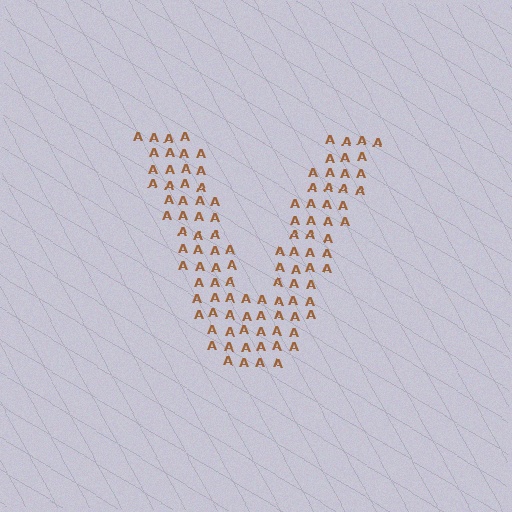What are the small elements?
The small elements are letter A's.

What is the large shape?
The large shape is the letter V.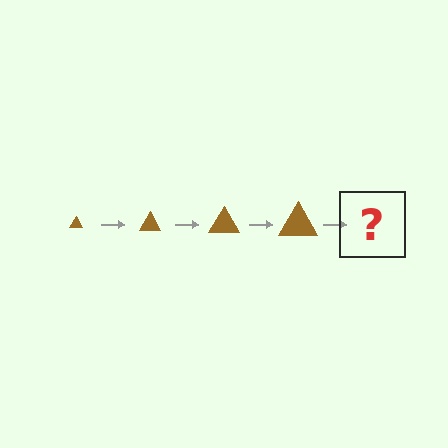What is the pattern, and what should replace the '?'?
The pattern is that the triangle gets progressively larger each step. The '?' should be a brown triangle, larger than the previous one.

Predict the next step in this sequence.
The next step is a brown triangle, larger than the previous one.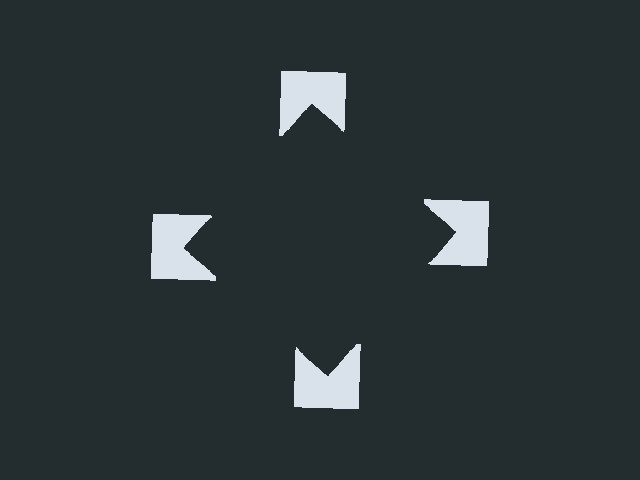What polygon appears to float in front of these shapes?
An illusory square — its edges are inferred from the aligned wedge cuts in the notched squares, not physically drawn.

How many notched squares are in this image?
There are 4 — one at each vertex of the illusory square.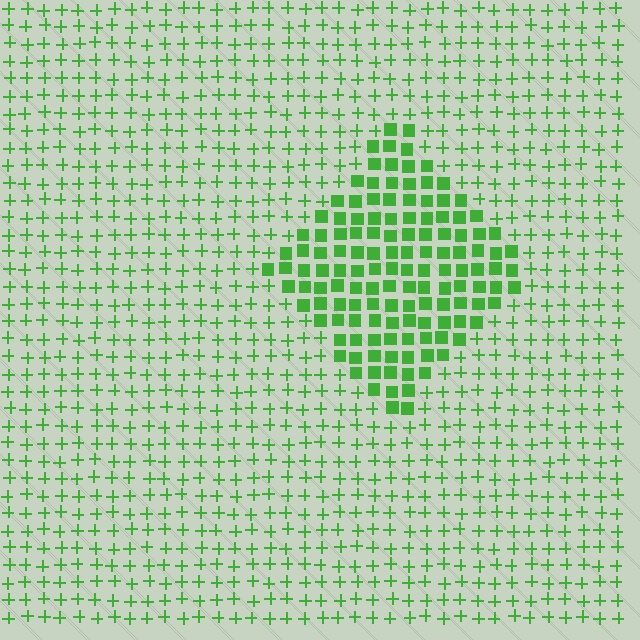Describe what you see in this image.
The image is filled with small green elements arranged in a uniform grid. A diamond-shaped region contains squares, while the surrounding area contains plus signs. The boundary is defined purely by the change in element shape.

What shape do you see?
I see a diamond.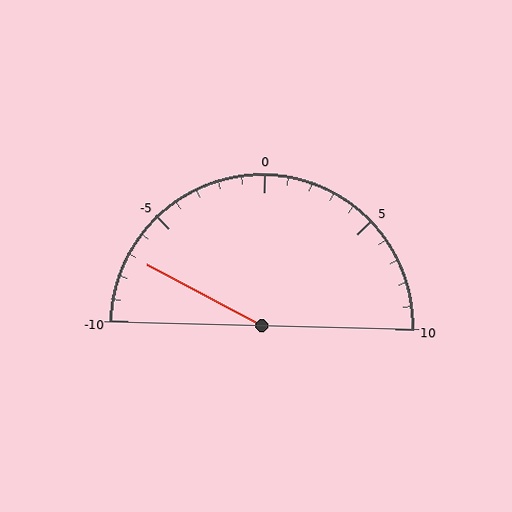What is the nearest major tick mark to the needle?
The nearest major tick mark is -5.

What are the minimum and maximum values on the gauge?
The gauge ranges from -10 to 10.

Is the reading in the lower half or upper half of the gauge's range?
The reading is in the lower half of the range (-10 to 10).